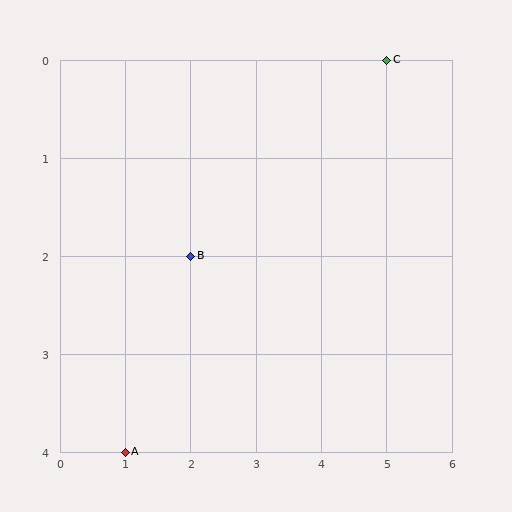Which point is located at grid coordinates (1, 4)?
Point A is at (1, 4).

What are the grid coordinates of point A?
Point A is at grid coordinates (1, 4).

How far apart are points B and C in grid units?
Points B and C are 3 columns and 2 rows apart (about 3.6 grid units diagonally).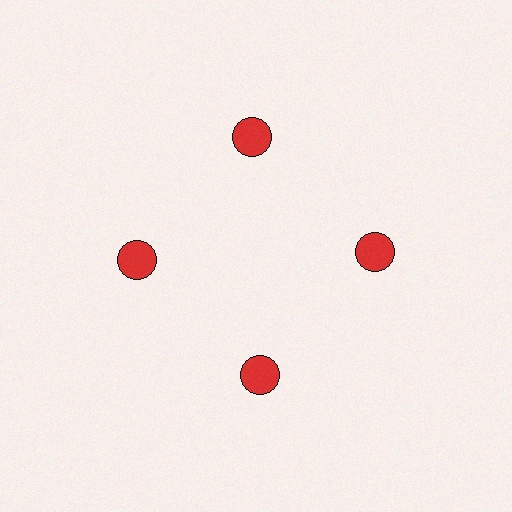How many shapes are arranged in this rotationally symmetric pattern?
There are 4 shapes, arranged in 4 groups of 1.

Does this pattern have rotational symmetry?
Yes, this pattern has 4-fold rotational symmetry. It looks the same after rotating 90 degrees around the center.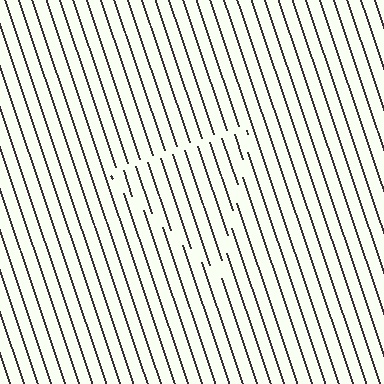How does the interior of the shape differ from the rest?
The interior of the shape contains the same grating, shifted by half a period — the contour is defined by the phase discontinuity where line-ends from the inner and outer gratings abut.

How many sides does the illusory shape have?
3 sides — the line-ends trace a triangle.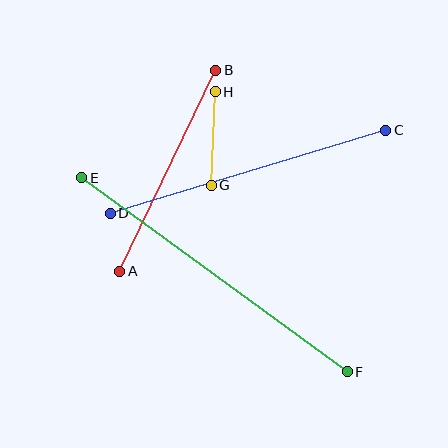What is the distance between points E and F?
The distance is approximately 329 pixels.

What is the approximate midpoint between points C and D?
The midpoint is at approximately (248, 172) pixels.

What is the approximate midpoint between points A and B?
The midpoint is at approximately (168, 171) pixels.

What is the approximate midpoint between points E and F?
The midpoint is at approximately (214, 275) pixels.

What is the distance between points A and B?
The distance is approximately 223 pixels.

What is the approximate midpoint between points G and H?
The midpoint is at approximately (213, 139) pixels.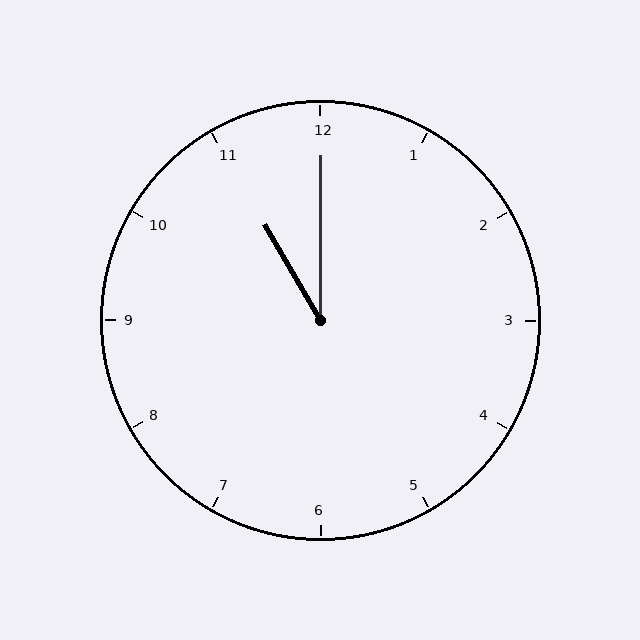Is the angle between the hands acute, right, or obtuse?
It is acute.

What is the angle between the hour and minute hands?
Approximately 30 degrees.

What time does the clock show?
11:00.